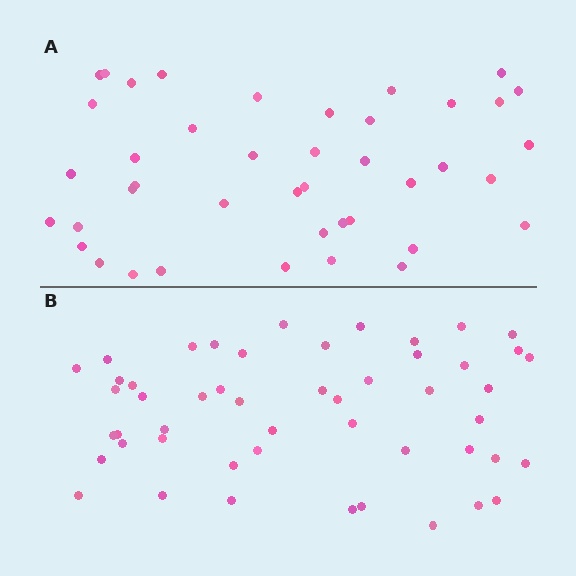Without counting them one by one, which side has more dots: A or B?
Region B (the bottom region) has more dots.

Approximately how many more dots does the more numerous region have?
Region B has roughly 8 or so more dots than region A.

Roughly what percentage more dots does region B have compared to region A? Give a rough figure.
About 20% more.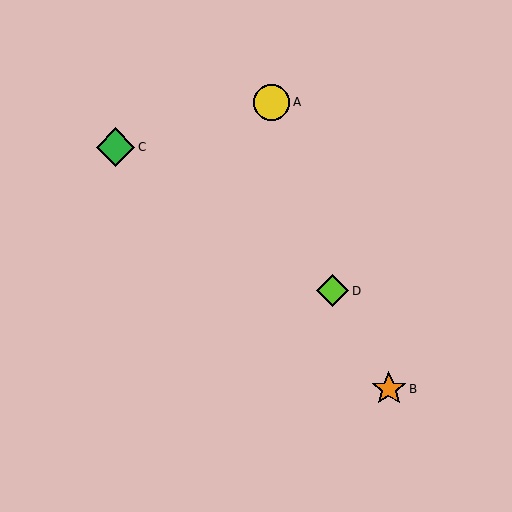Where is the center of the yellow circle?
The center of the yellow circle is at (272, 102).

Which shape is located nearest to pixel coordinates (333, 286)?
The lime diamond (labeled D) at (333, 291) is nearest to that location.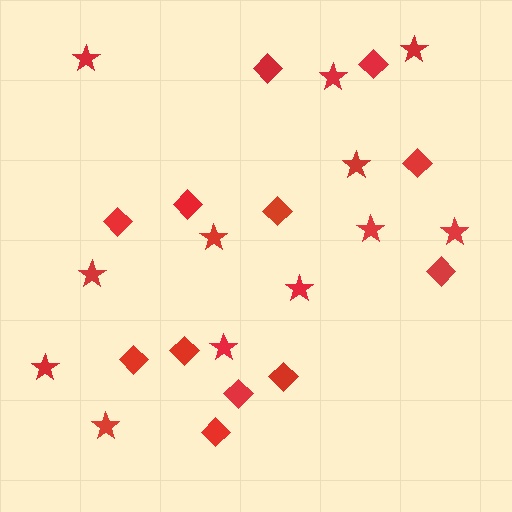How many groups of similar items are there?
There are 2 groups: one group of stars (12) and one group of diamonds (12).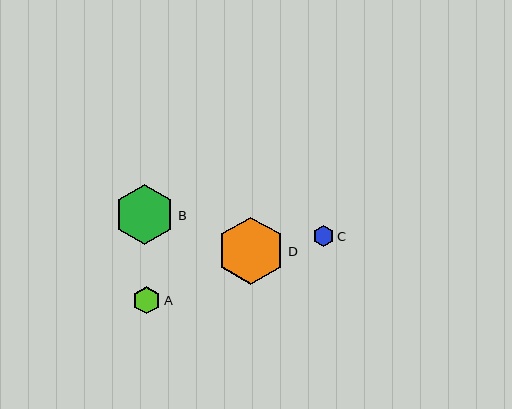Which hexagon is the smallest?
Hexagon C is the smallest with a size of approximately 21 pixels.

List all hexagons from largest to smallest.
From largest to smallest: D, B, A, C.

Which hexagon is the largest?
Hexagon D is the largest with a size of approximately 67 pixels.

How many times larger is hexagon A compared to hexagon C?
Hexagon A is approximately 1.4 times the size of hexagon C.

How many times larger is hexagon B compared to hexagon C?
Hexagon B is approximately 2.9 times the size of hexagon C.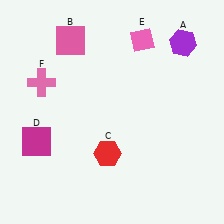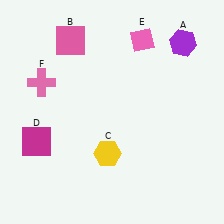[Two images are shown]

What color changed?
The hexagon (C) changed from red in Image 1 to yellow in Image 2.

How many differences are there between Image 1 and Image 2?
There is 1 difference between the two images.